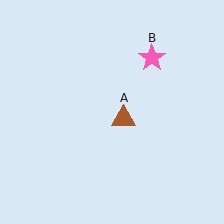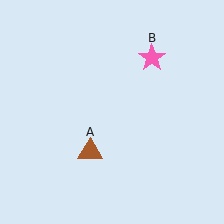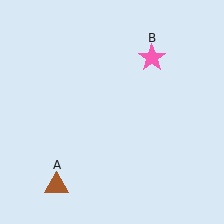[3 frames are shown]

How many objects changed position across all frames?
1 object changed position: brown triangle (object A).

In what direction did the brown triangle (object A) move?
The brown triangle (object A) moved down and to the left.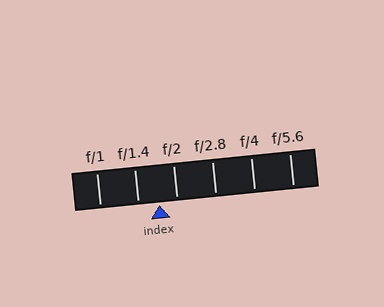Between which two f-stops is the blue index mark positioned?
The index mark is between f/1.4 and f/2.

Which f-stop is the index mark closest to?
The index mark is closest to f/2.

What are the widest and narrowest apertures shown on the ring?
The widest aperture shown is f/1 and the narrowest is f/5.6.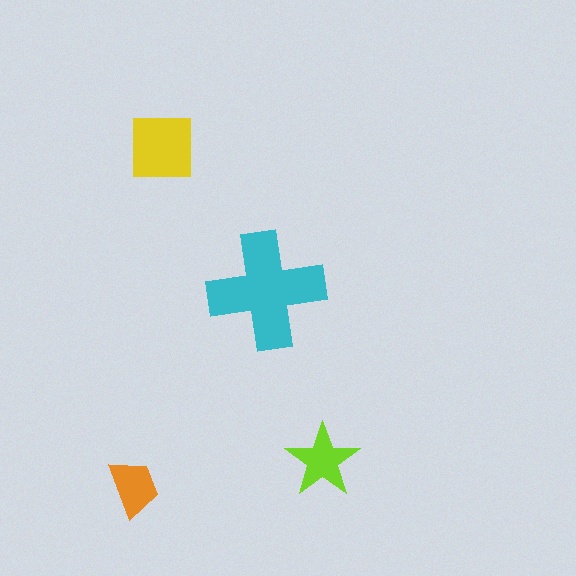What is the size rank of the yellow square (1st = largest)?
2nd.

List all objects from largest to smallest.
The cyan cross, the yellow square, the lime star, the orange trapezoid.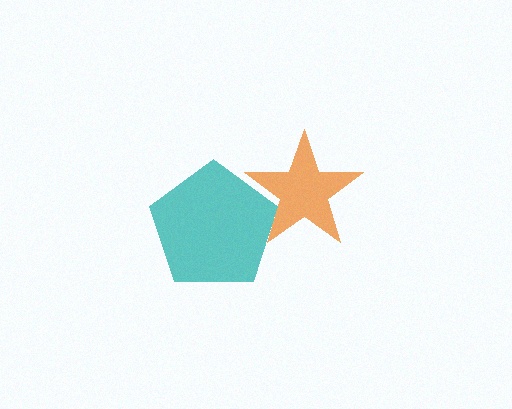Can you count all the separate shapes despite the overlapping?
Yes, there are 2 separate shapes.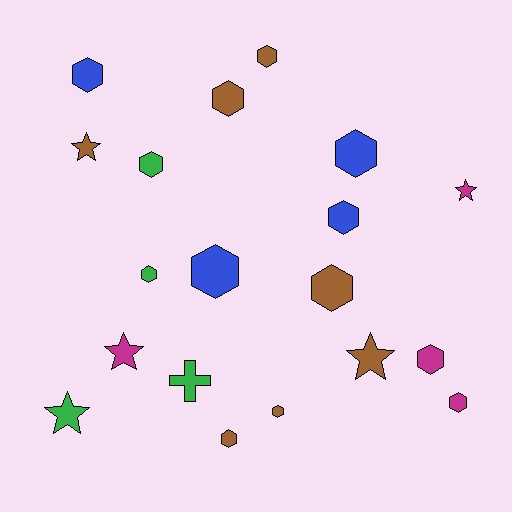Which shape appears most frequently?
Hexagon, with 13 objects.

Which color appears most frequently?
Brown, with 7 objects.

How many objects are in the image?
There are 19 objects.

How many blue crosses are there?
There are no blue crosses.